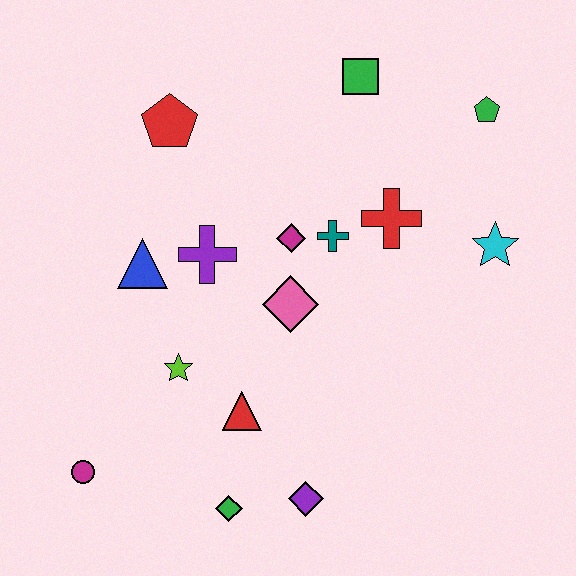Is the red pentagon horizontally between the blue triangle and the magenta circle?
No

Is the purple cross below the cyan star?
Yes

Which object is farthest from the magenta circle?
The green pentagon is farthest from the magenta circle.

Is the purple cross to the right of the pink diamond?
No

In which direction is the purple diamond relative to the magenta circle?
The purple diamond is to the right of the magenta circle.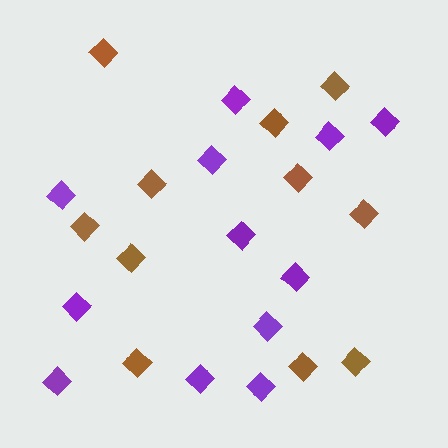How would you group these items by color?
There are 2 groups: one group of brown diamonds (11) and one group of purple diamonds (12).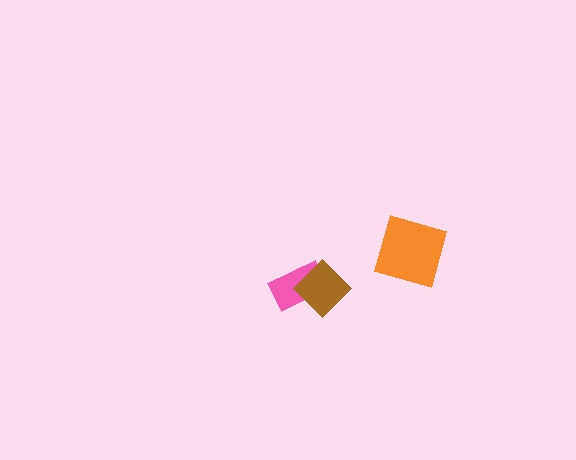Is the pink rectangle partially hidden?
Yes, it is partially covered by another shape.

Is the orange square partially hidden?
No, no other shape covers it.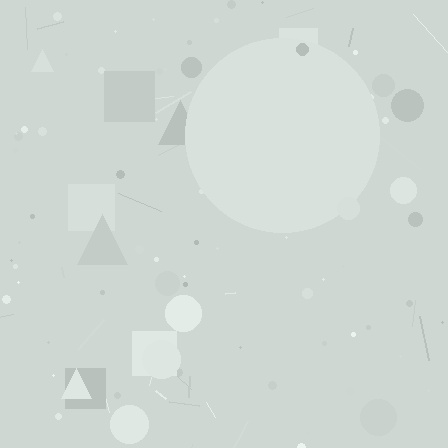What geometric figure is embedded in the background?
A circle is embedded in the background.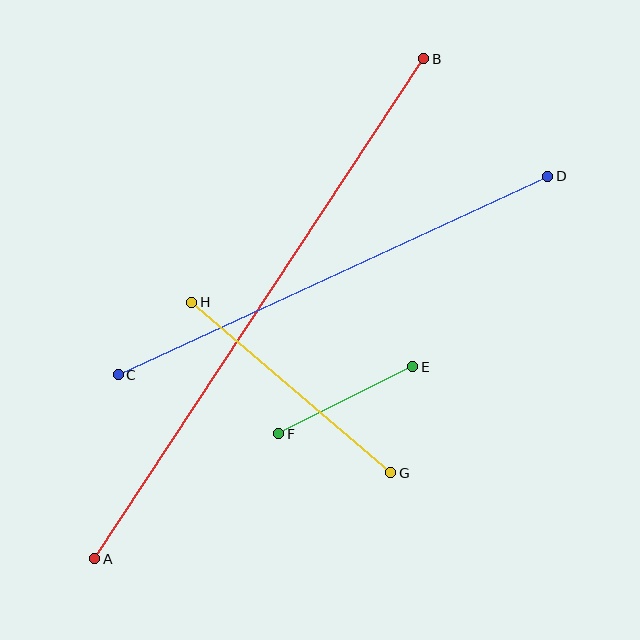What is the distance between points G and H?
The distance is approximately 262 pixels.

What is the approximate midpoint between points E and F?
The midpoint is at approximately (346, 400) pixels.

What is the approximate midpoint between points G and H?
The midpoint is at approximately (291, 388) pixels.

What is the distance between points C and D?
The distance is approximately 473 pixels.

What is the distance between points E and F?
The distance is approximately 150 pixels.